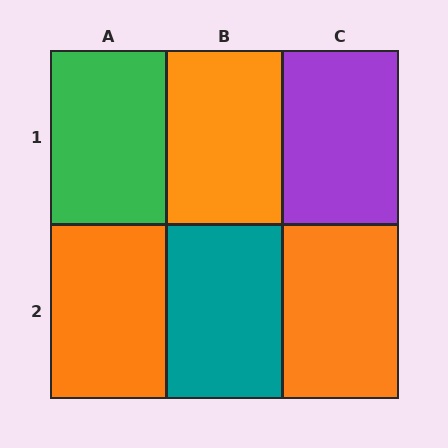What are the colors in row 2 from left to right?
Orange, teal, orange.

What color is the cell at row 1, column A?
Green.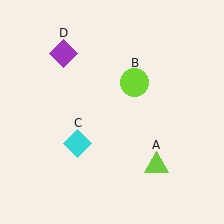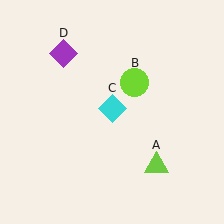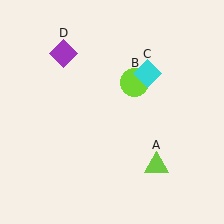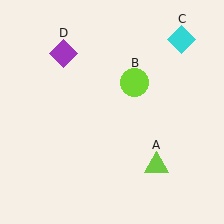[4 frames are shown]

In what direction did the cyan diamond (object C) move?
The cyan diamond (object C) moved up and to the right.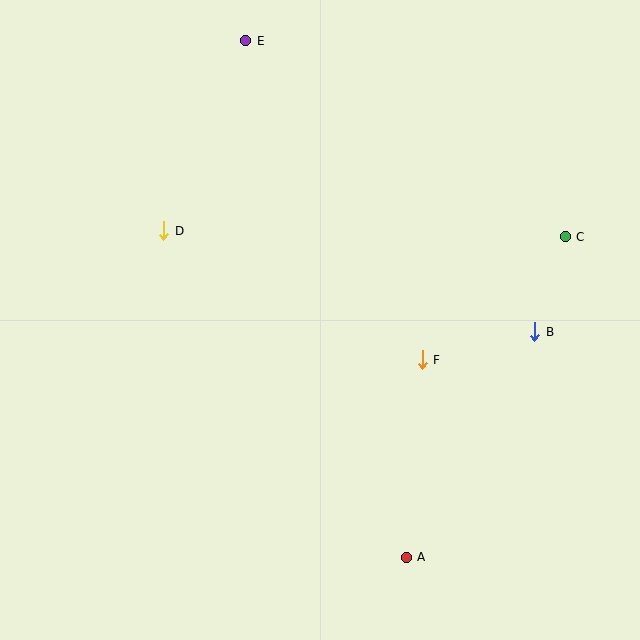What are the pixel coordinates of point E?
Point E is at (246, 41).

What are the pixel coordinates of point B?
Point B is at (534, 332).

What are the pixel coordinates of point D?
Point D is at (164, 231).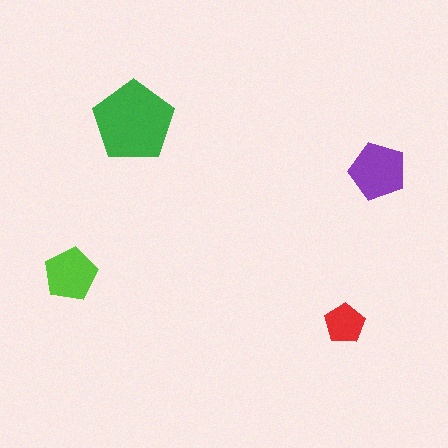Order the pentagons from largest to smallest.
the green one, the purple one, the lime one, the red one.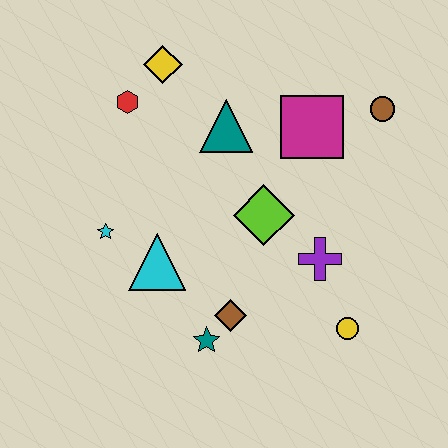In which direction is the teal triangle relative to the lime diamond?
The teal triangle is above the lime diamond.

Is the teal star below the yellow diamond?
Yes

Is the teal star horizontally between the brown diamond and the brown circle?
No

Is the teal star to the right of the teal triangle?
No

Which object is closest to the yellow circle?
The purple cross is closest to the yellow circle.